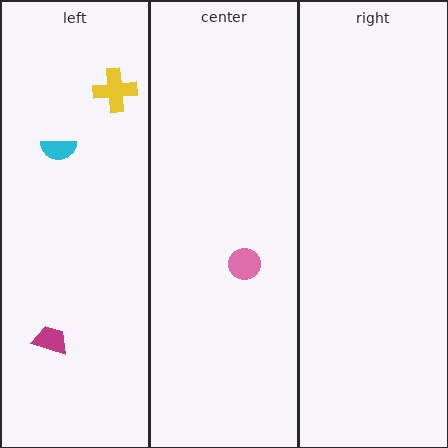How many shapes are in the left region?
3.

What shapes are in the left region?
The magenta trapezoid, the cyan semicircle, the yellow cross.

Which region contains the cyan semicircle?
The left region.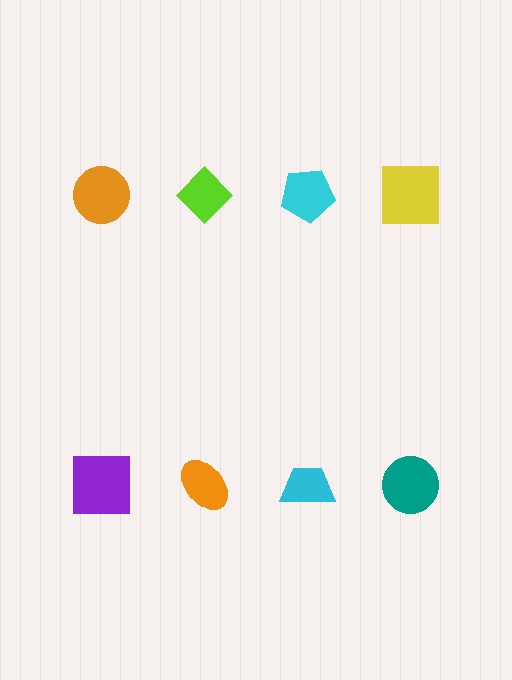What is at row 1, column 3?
A cyan pentagon.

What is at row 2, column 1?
A purple square.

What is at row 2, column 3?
A cyan trapezoid.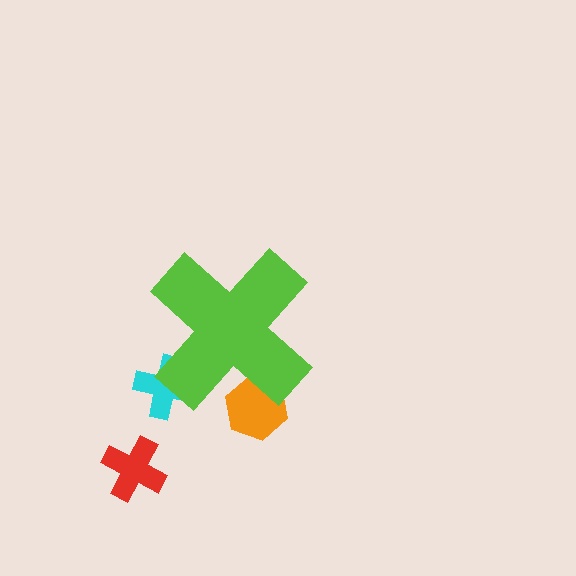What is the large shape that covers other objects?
A lime cross.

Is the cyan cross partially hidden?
Yes, the cyan cross is partially hidden behind the lime cross.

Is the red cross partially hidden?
No, the red cross is fully visible.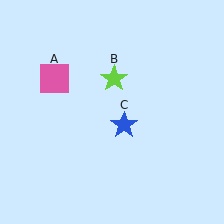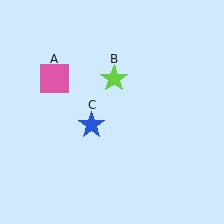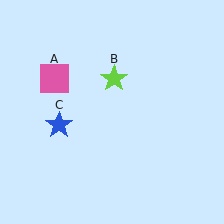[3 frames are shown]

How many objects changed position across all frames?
1 object changed position: blue star (object C).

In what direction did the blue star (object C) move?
The blue star (object C) moved left.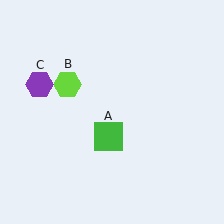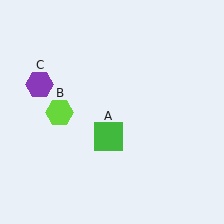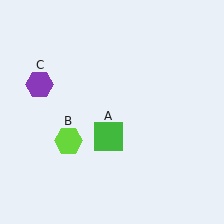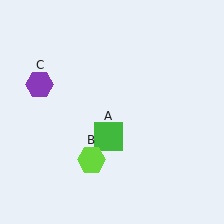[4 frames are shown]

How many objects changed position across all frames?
1 object changed position: lime hexagon (object B).